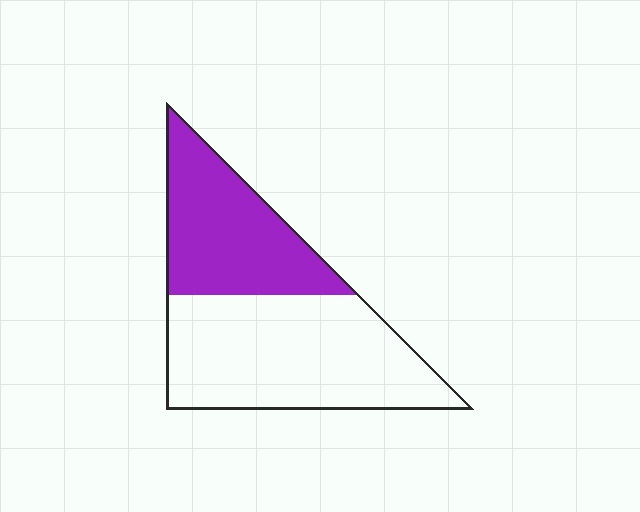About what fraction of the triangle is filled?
About two fifths (2/5).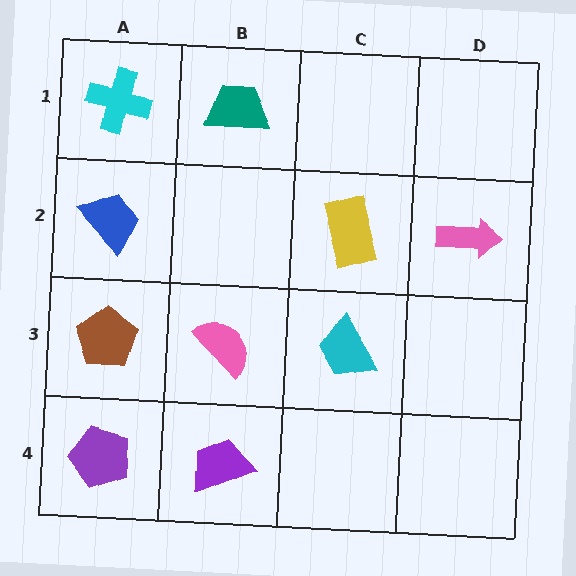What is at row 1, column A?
A cyan cross.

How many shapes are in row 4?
2 shapes.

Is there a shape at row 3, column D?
No, that cell is empty.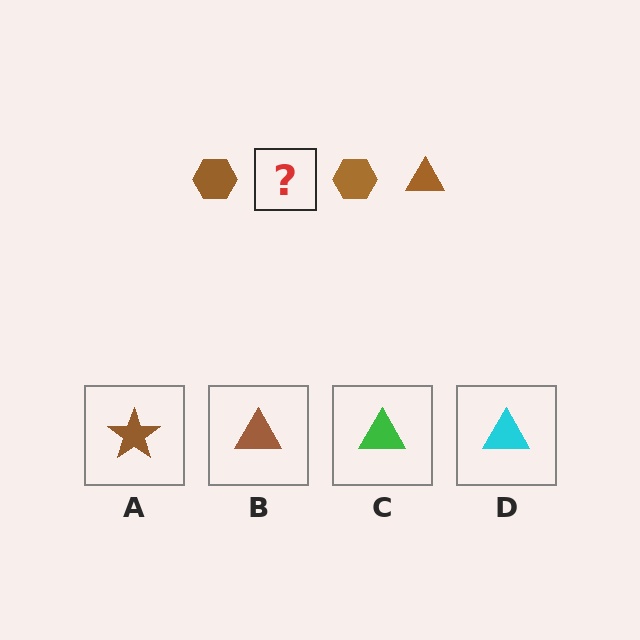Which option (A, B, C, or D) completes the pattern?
B.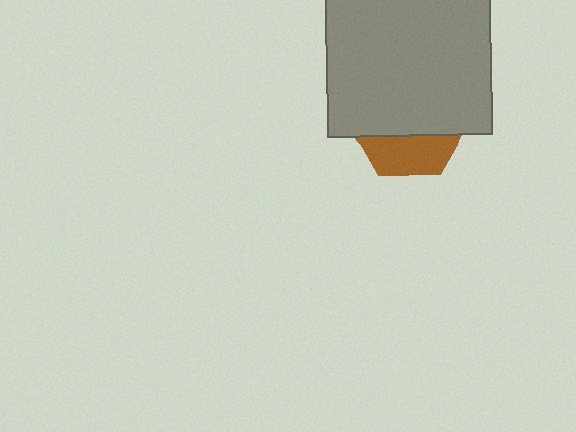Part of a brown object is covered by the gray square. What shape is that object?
It is a hexagon.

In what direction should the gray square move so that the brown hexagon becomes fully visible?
The gray square should move up. That is the shortest direction to clear the overlap and leave the brown hexagon fully visible.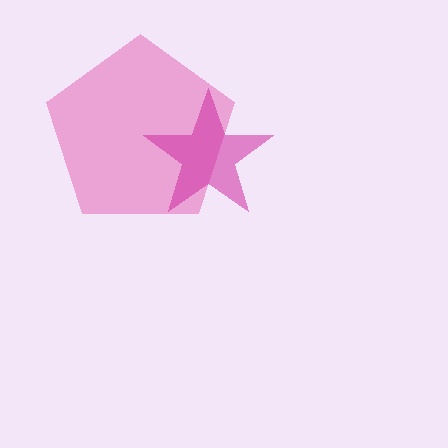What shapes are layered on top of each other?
The layered shapes are: a pink pentagon, a magenta star.